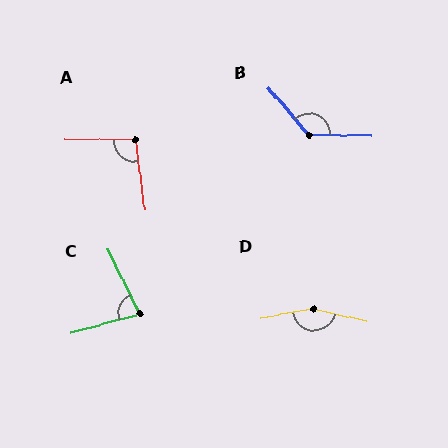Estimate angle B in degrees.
Approximately 132 degrees.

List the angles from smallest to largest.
C (79°), A (98°), B (132°), D (157°).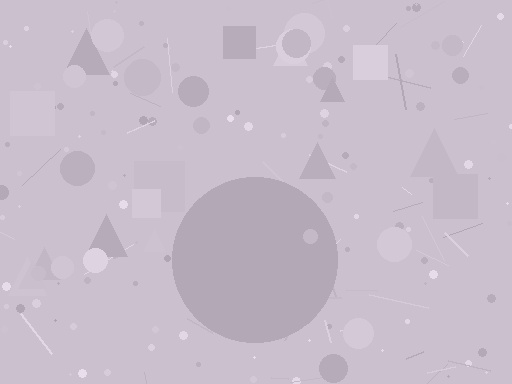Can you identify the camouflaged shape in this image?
The camouflaged shape is a circle.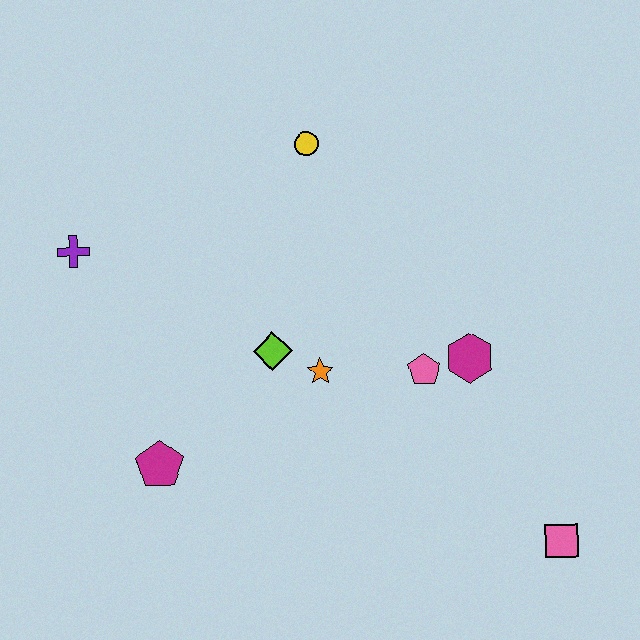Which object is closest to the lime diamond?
The orange star is closest to the lime diamond.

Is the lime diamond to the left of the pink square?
Yes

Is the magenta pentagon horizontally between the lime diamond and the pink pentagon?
No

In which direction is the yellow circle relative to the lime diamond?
The yellow circle is above the lime diamond.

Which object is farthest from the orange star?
The pink square is farthest from the orange star.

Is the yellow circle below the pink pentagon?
No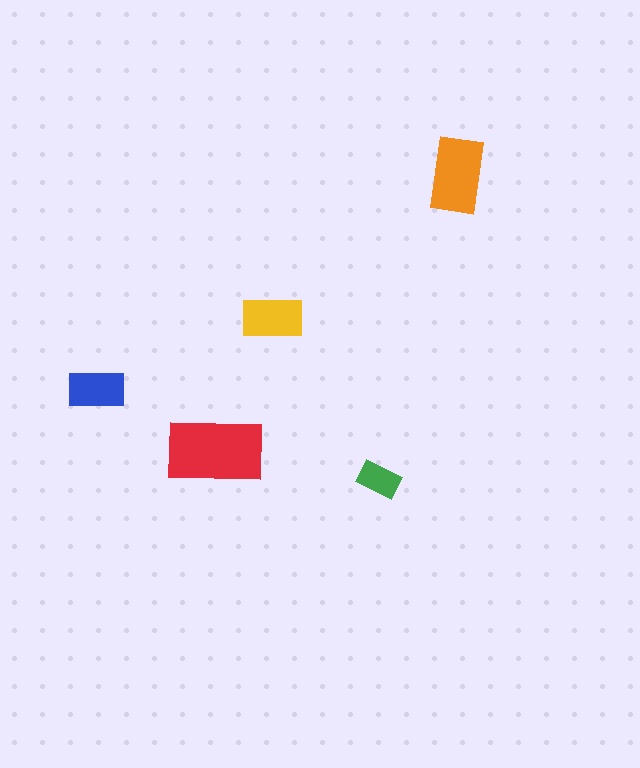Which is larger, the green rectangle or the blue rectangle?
The blue one.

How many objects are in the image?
There are 5 objects in the image.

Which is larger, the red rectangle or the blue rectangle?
The red one.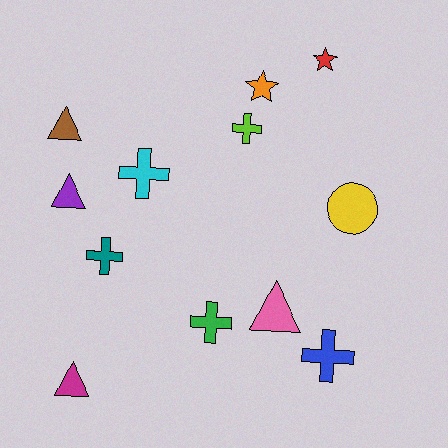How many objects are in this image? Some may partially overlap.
There are 12 objects.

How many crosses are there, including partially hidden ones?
There are 5 crosses.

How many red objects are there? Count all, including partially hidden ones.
There is 1 red object.